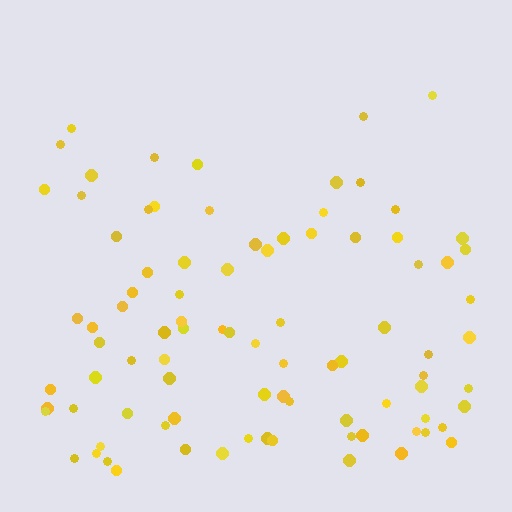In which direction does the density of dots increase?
From top to bottom, with the bottom side densest.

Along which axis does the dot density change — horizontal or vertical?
Vertical.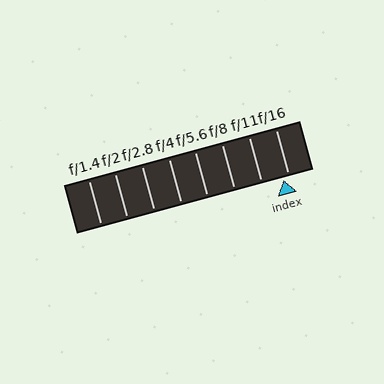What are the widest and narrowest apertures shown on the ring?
The widest aperture shown is f/1.4 and the narrowest is f/16.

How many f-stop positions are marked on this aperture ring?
There are 8 f-stop positions marked.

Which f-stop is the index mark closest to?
The index mark is closest to f/16.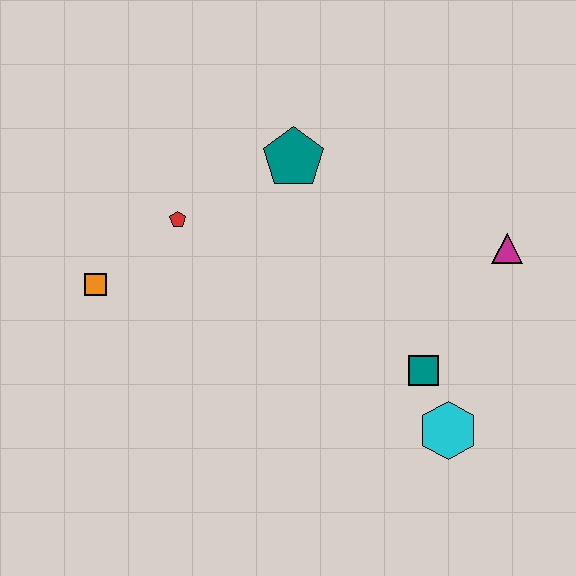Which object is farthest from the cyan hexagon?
The orange square is farthest from the cyan hexagon.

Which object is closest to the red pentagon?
The orange square is closest to the red pentagon.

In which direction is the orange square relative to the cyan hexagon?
The orange square is to the left of the cyan hexagon.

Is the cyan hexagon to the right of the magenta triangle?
No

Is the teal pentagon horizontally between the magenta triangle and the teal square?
No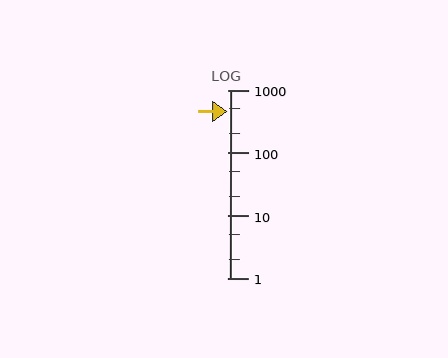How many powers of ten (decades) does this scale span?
The scale spans 3 decades, from 1 to 1000.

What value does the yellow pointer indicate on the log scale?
The pointer indicates approximately 450.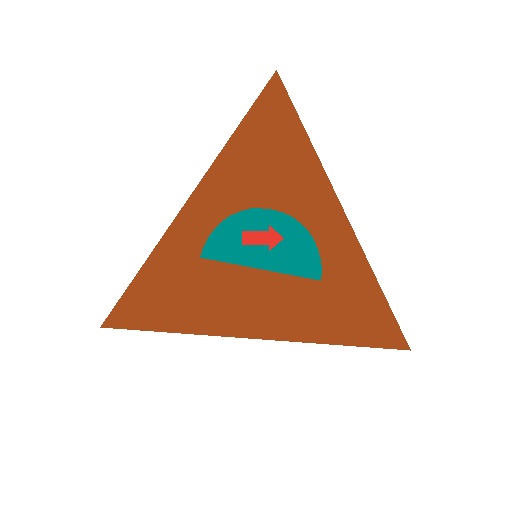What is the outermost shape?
The brown triangle.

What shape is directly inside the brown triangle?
The teal semicircle.